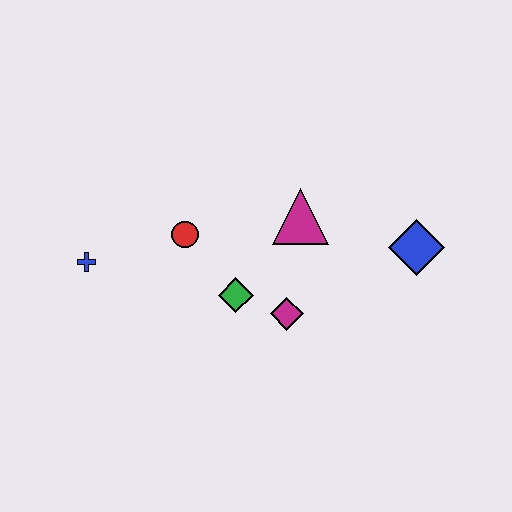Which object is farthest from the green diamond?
The blue diamond is farthest from the green diamond.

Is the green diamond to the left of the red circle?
No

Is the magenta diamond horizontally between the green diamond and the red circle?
No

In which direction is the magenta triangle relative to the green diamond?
The magenta triangle is above the green diamond.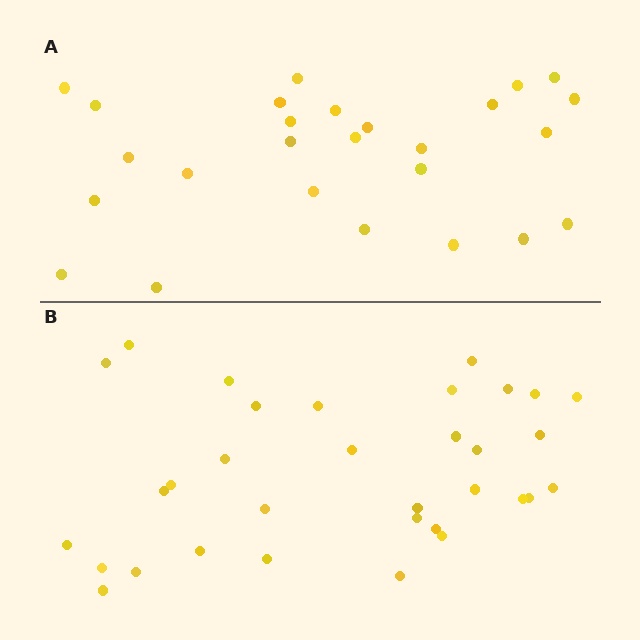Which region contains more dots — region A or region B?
Region B (the bottom region) has more dots.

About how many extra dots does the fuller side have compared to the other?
Region B has roughly 8 or so more dots than region A.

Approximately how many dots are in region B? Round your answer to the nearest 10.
About 30 dots. (The exact count is 33, which rounds to 30.)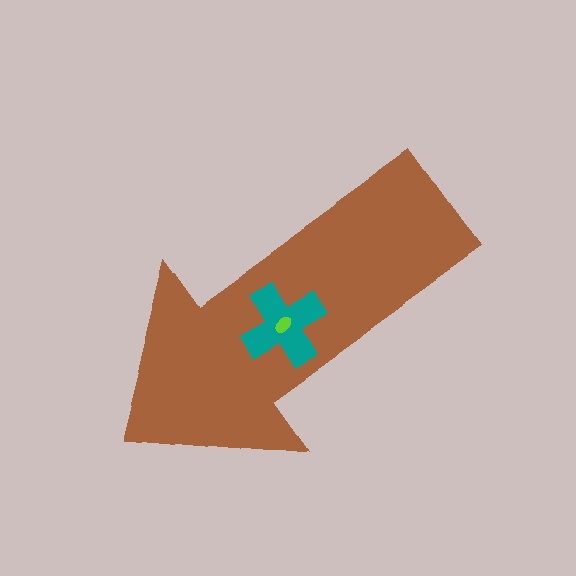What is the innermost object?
The lime ellipse.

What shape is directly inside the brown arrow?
The teal cross.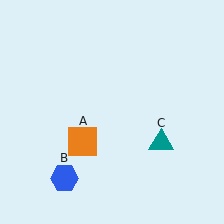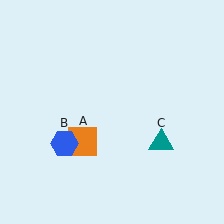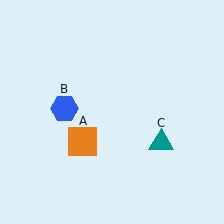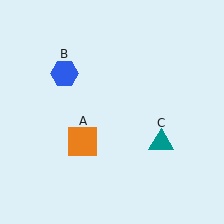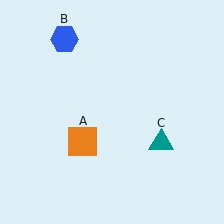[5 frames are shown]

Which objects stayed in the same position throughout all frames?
Orange square (object A) and teal triangle (object C) remained stationary.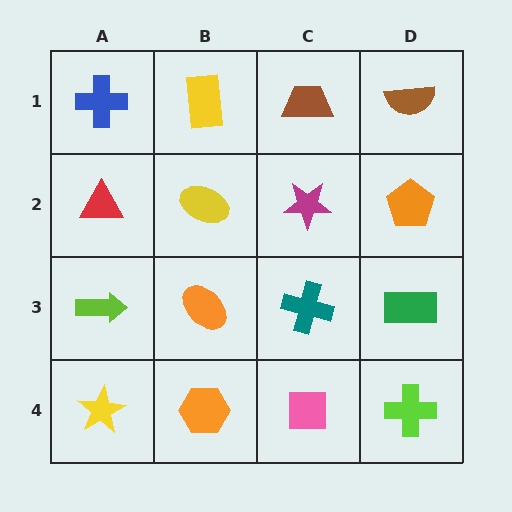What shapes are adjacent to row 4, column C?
A teal cross (row 3, column C), an orange hexagon (row 4, column B), a lime cross (row 4, column D).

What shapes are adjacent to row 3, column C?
A magenta star (row 2, column C), a pink square (row 4, column C), an orange ellipse (row 3, column B), a green rectangle (row 3, column D).